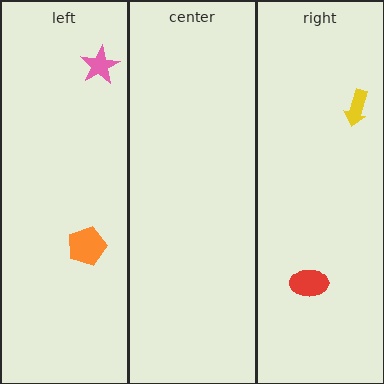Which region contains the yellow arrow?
The right region.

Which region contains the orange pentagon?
The left region.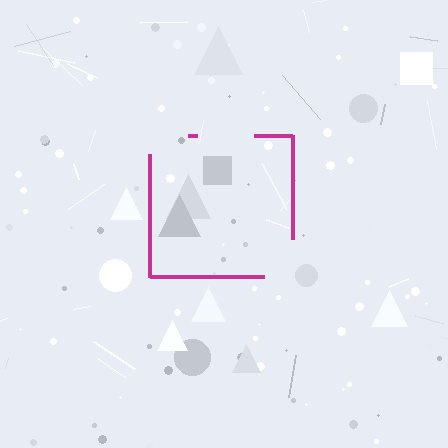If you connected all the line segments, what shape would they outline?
They would outline a square.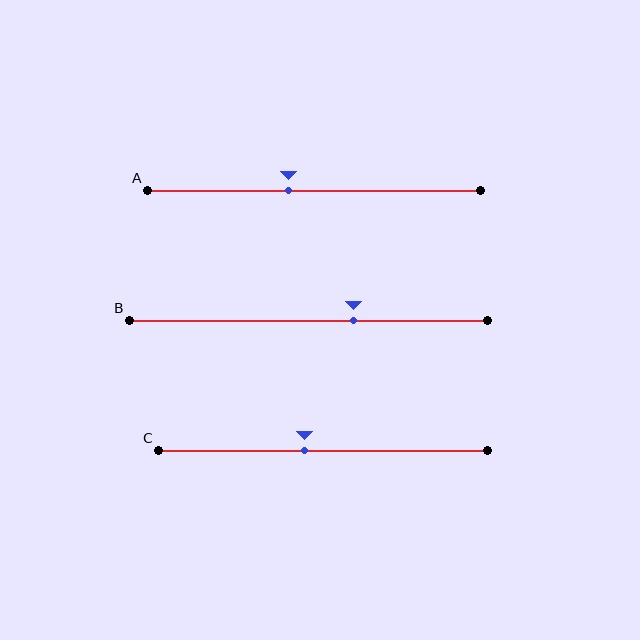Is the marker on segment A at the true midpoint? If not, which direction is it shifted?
No, the marker on segment A is shifted to the left by about 8% of the segment length.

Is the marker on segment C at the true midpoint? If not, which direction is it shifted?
No, the marker on segment C is shifted to the left by about 6% of the segment length.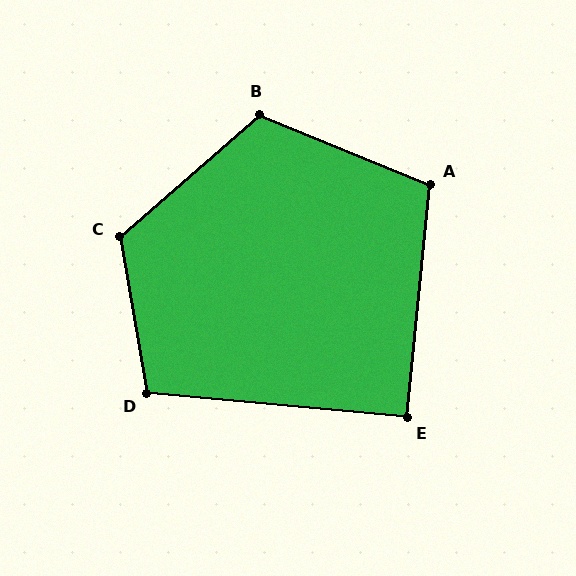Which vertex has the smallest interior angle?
E, at approximately 90 degrees.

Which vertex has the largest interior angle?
C, at approximately 121 degrees.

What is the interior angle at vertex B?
Approximately 116 degrees (obtuse).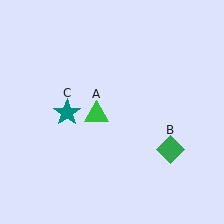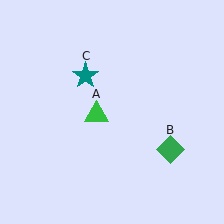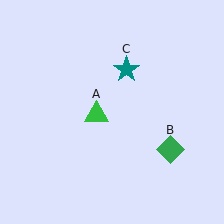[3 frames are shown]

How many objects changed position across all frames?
1 object changed position: teal star (object C).